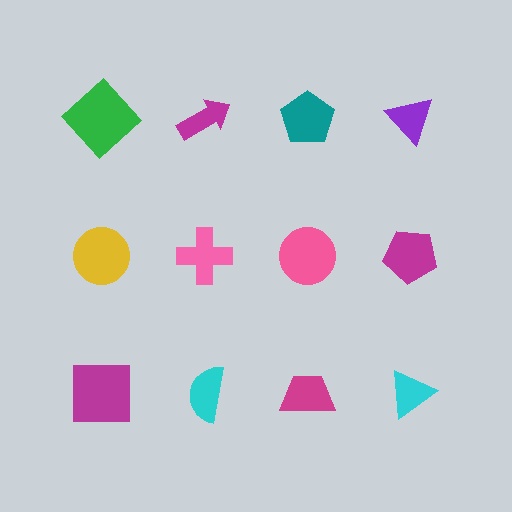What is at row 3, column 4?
A cyan triangle.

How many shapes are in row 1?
4 shapes.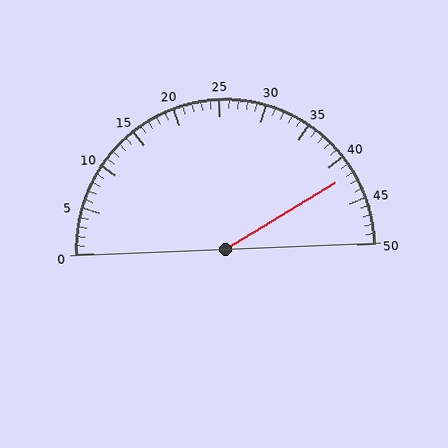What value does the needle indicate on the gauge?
The needle indicates approximately 42.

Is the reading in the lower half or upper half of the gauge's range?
The reading is in the upper half of the range (0 to 50).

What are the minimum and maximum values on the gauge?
The gauge ranges from 0 to 50.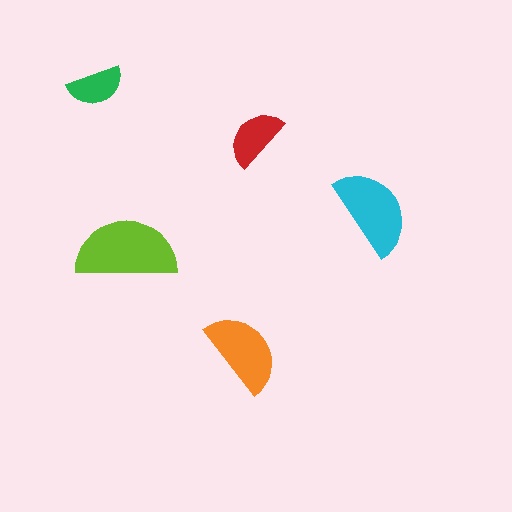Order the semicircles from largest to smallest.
the lime one, the cyan one, the orange one, the red one, the green one.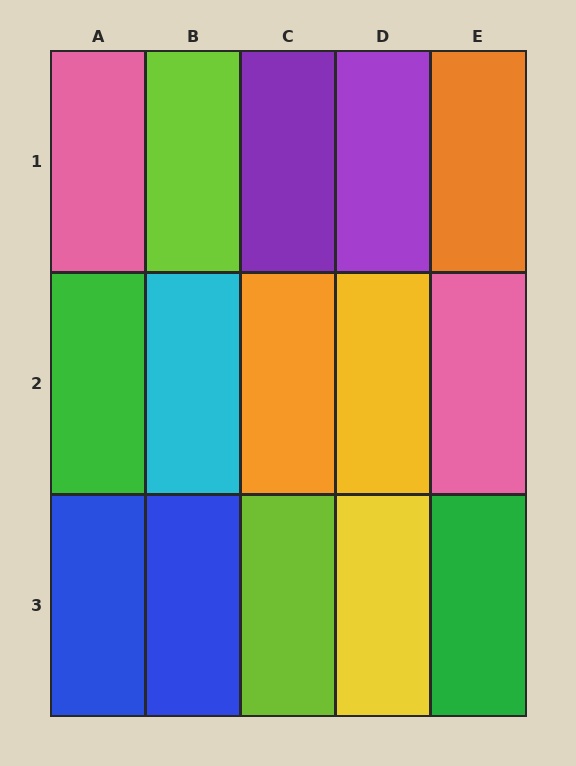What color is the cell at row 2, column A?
Green.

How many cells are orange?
2 cells are orange.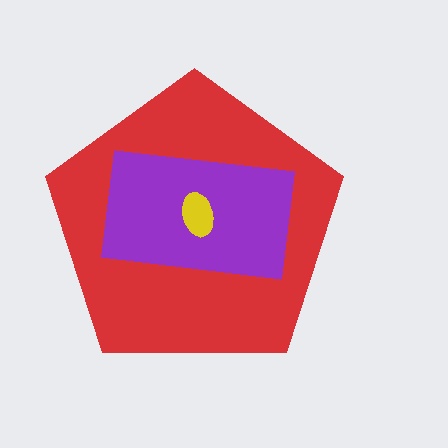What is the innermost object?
The yellow ellipse.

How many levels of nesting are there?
3.